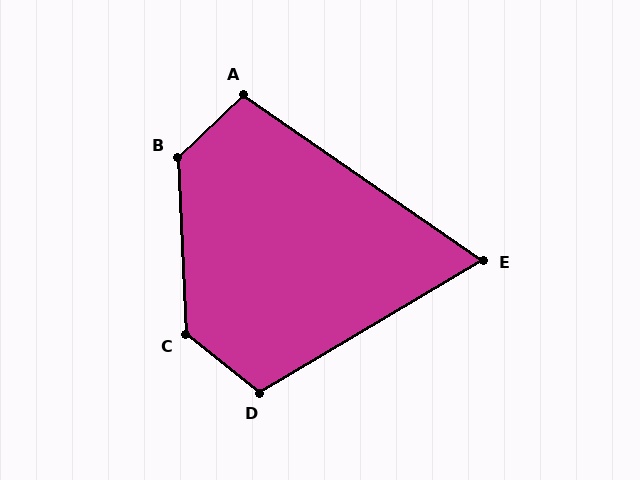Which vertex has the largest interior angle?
B, at approximately 131 degrees.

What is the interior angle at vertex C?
Approximately 131 degrees (obtuse).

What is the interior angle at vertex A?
Approximately 101 degrees (obtuse).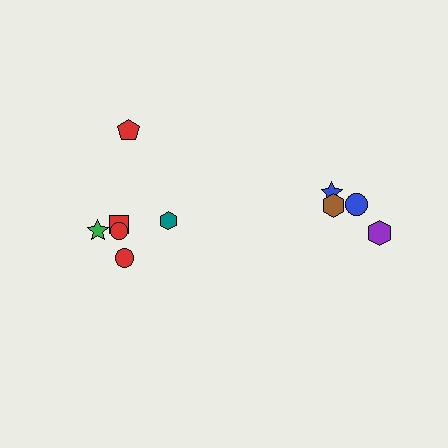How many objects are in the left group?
There are 6 objects.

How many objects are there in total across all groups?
There are 10 objects.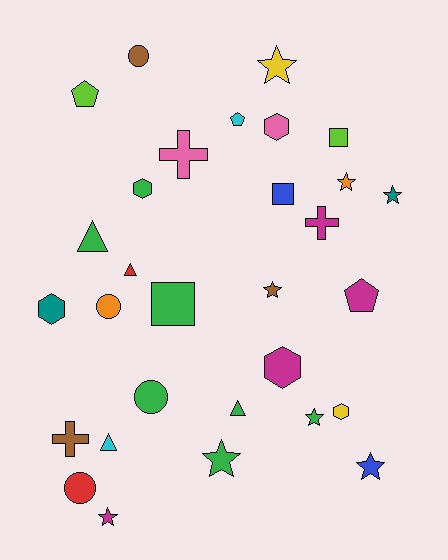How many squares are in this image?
There are 3 squares.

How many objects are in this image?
There are 30 objects.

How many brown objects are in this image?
There are 3 brown objects.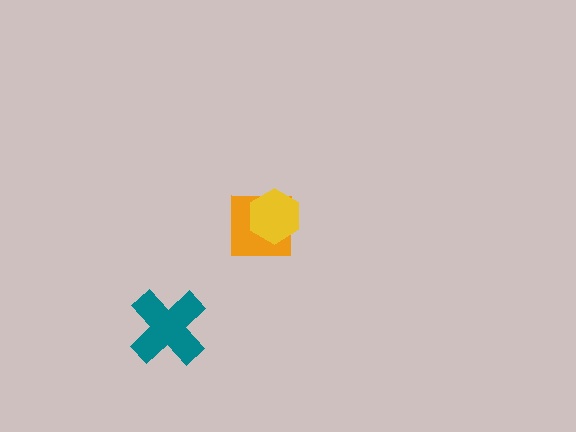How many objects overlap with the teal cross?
0 objects overlap with the teal cross.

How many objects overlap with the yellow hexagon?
1 object overlaps with the yellow hexagon.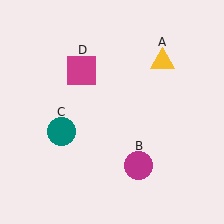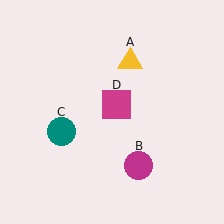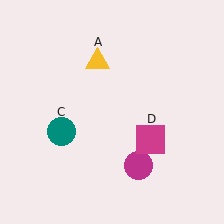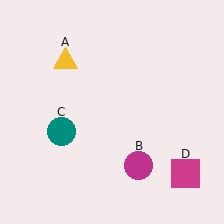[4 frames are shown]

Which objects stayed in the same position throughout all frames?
Magenta circle (object B) and teal circle (object C) remained stationary.